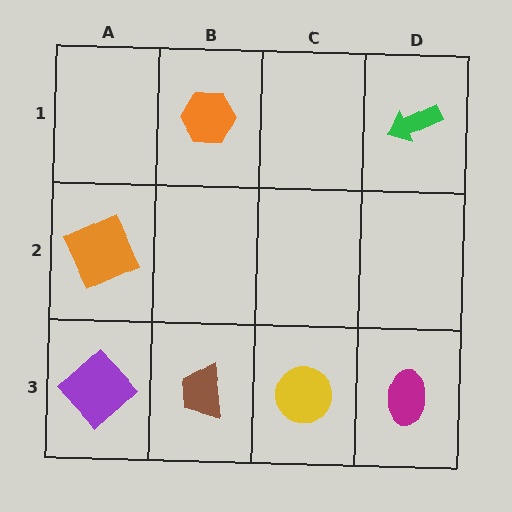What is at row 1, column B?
An orange hexagon.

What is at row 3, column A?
A purple diamond.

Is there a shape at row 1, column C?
No, that cell is empty.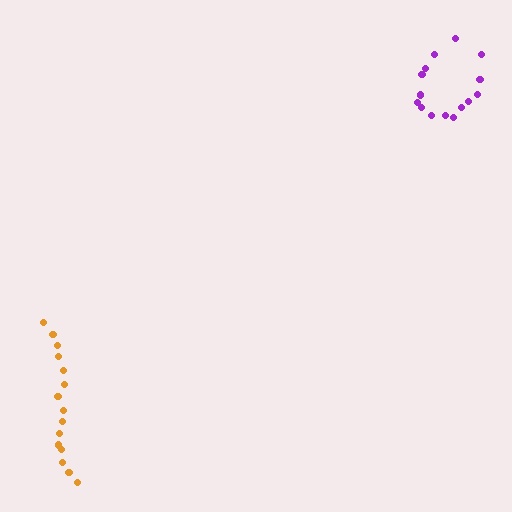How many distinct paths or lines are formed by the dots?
There are 2 distinct paths.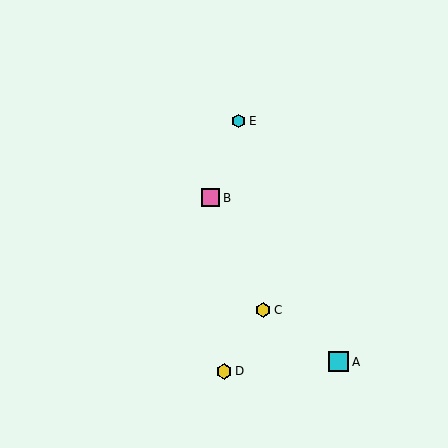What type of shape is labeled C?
Shape C is a yellow hexagon.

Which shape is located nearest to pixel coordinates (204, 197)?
The pink square (labeled B) at (211, 198) is nearest to that location.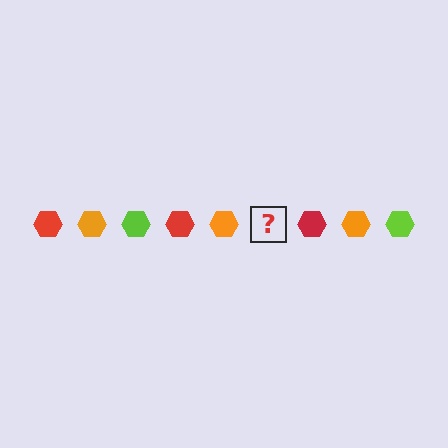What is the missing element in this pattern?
The missing element is a lime hexagon.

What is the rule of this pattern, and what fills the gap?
The rule is that the pattern cycles through red, orange, lime hexagons. The gap should be filled with a lime hexagon.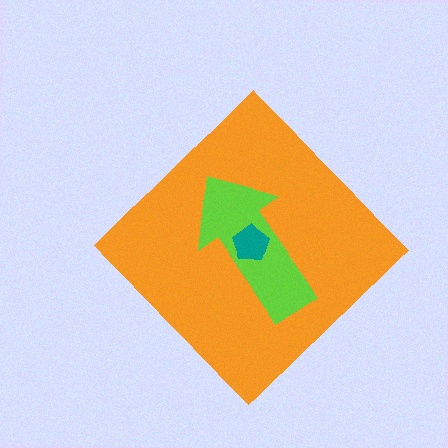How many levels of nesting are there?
3.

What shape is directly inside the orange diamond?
The lime arrow.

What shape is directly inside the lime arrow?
The teal pentagon.